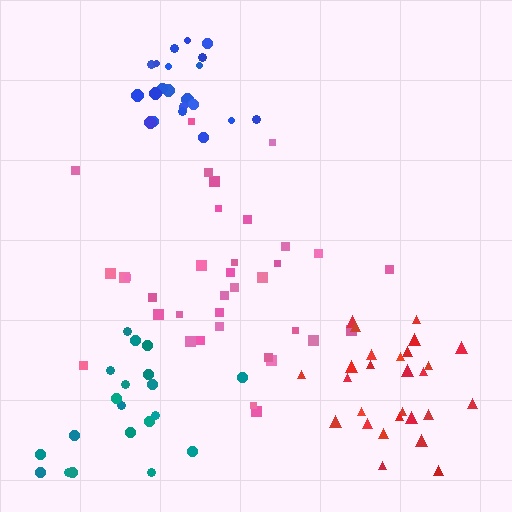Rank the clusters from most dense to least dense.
blue, red, pink, teal.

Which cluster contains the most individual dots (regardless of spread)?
Pink (35).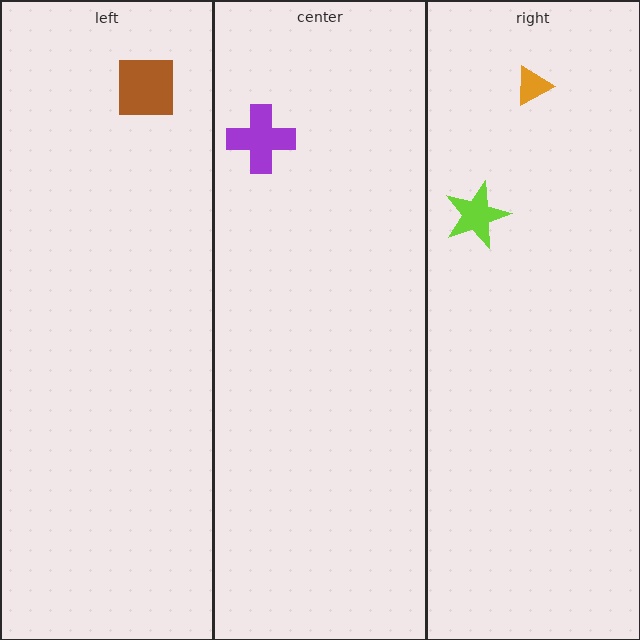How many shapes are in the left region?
1.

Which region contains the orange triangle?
The right region.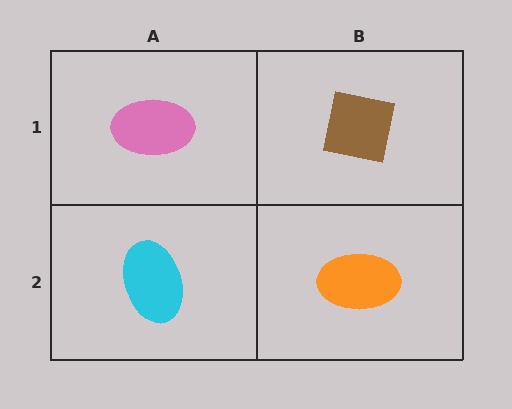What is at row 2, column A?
A cyan ellipse.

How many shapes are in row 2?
2 shapes.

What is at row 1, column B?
A brown square.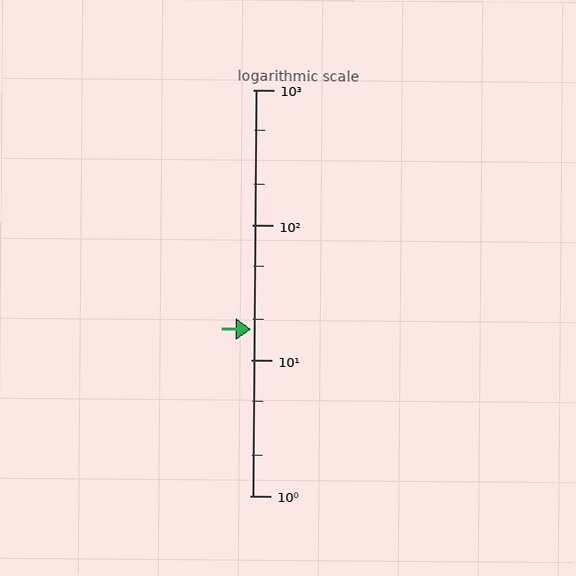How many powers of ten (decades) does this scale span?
The scale spans 3 decades, from 1 to 1000.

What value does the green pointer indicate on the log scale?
The pointer indicates approximately 17.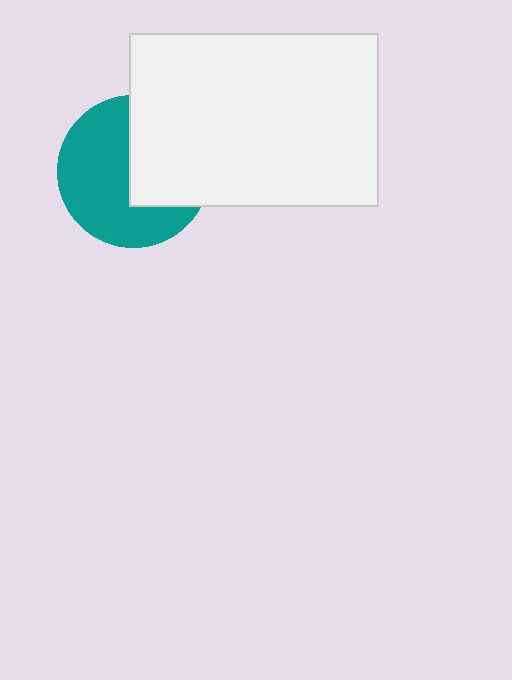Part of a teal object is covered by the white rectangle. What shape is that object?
It is a circle.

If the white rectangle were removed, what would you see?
You would see the complete teal circle.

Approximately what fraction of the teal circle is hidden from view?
Roughly 42% of the teal circle is hidden behind the white rectangle.